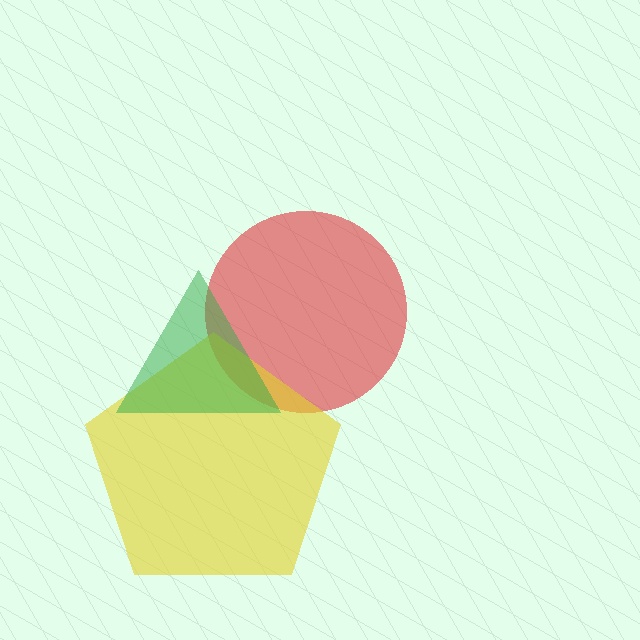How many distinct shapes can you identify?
There are 3 distinct shapes: a red circle, a yellow pentagon, a green triangle.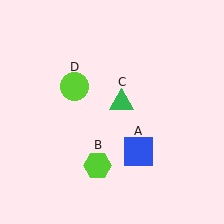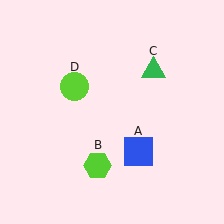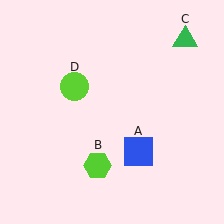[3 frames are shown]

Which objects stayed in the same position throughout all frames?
Blue square (object A) and lime hexagon (object B) and lime circle (object D) remained stationary.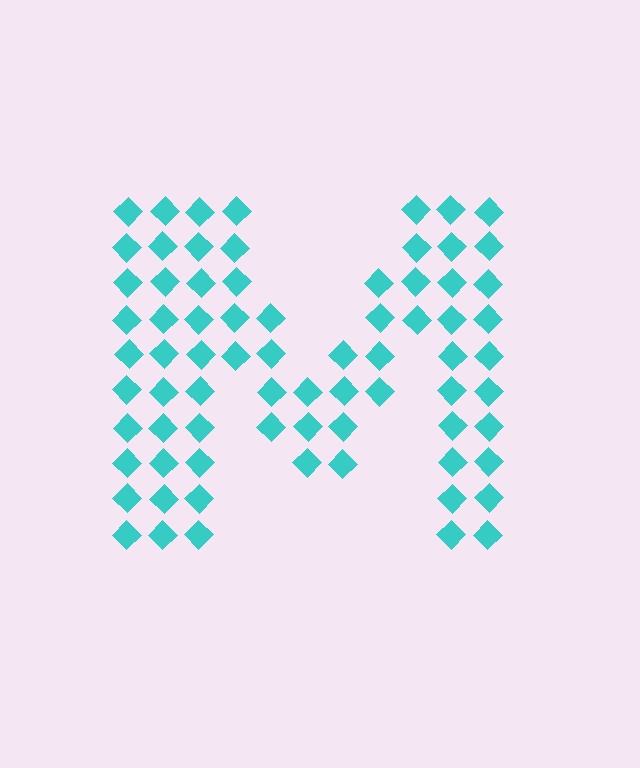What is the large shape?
The large shape is the letter M.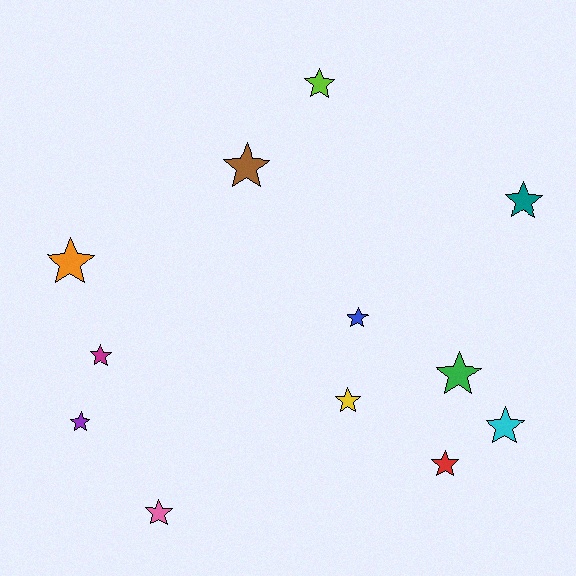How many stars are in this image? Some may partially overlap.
There are 12 stars.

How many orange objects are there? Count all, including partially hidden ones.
There is 1 orange object.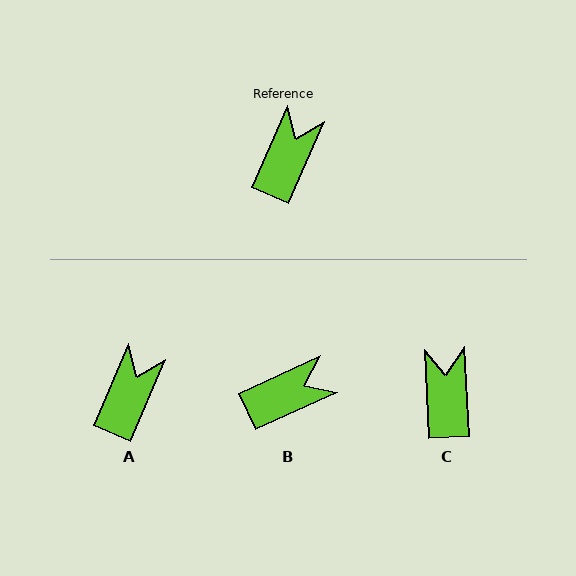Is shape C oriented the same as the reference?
No, it is off by about 26 degrees.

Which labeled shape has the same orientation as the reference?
A.